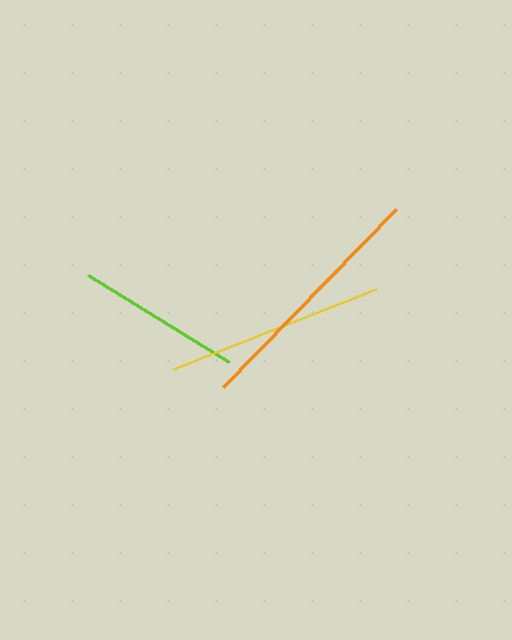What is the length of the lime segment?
The lime segment is approximately 166 pixels long.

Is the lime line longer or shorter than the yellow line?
The yellow line is longer than the lime line.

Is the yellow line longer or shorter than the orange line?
The orange line is longer than the yellow line.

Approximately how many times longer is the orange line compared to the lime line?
The orange line is approximately 1.5 times the length of the lime line.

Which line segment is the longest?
The orange line is the longest at approximately 248 pixels.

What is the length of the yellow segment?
The yellow segment is approximately 218 pixels long.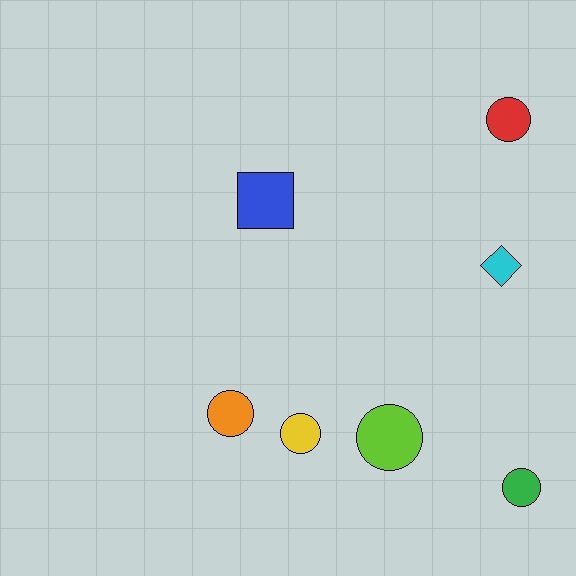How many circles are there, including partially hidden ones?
There are 5 circles.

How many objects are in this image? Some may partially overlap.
There are 7 objects.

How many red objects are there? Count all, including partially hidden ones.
There is 1 red object.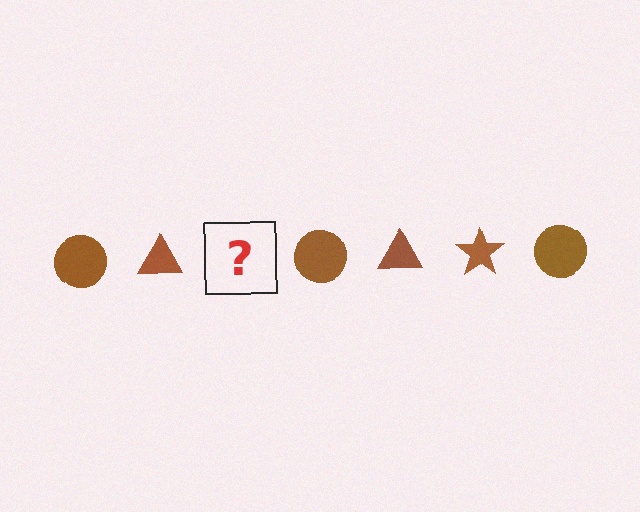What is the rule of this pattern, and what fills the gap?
The rule is that the pattern cycles through circle, triangle, star shapes in brown. The gap should be filled with a brown star.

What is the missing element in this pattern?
The missing element is a brown star.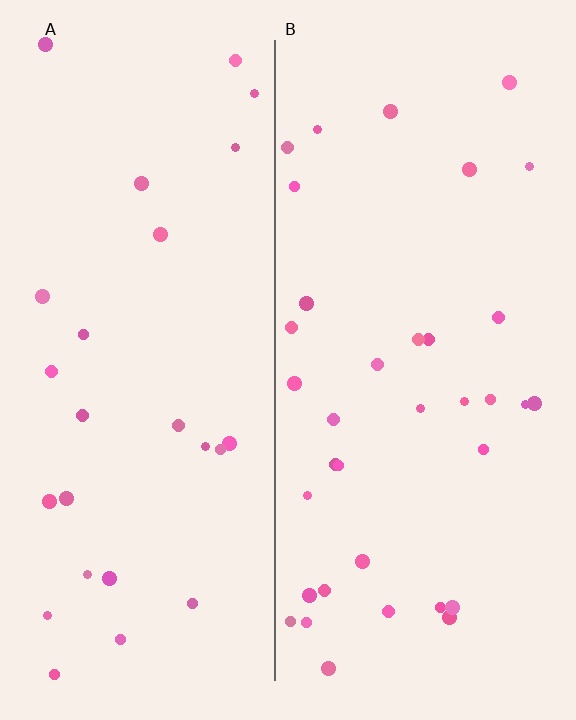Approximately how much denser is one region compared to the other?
Approximately 1.3× — region B over region A.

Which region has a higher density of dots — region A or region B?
B (the right).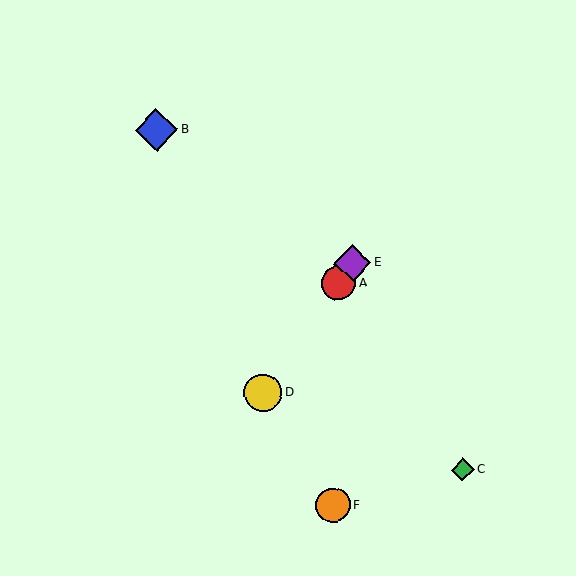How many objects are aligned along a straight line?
3 objects (A, D, E) are aligned along a straight line.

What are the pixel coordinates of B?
Object B is at (156, 130).